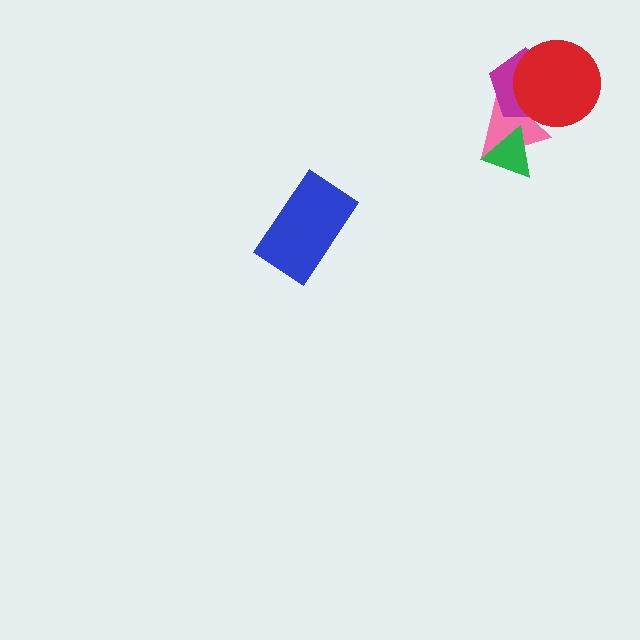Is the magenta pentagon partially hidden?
Yes, it is partially covered by another shape.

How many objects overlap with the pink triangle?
3 objects overlap with the pink triangle.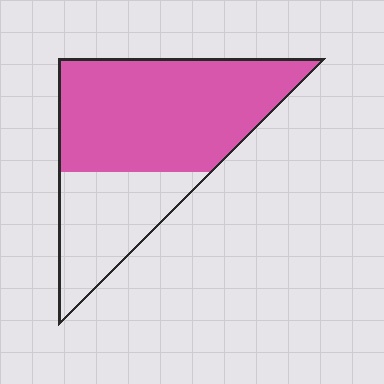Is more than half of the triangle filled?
Yes.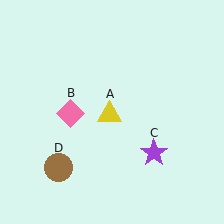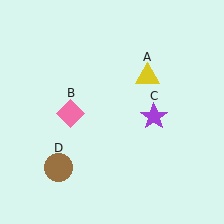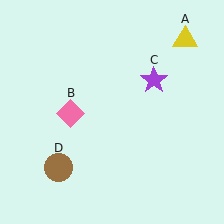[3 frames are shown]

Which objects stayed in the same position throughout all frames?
Pink diamond (object B) and brown circle (object D) remained stationary.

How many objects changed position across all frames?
2 objects changed position: yellow triangle (object A), purple star (object C).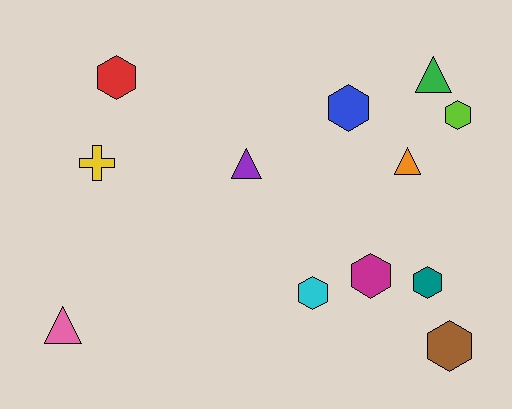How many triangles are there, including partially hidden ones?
There are 4 triangles.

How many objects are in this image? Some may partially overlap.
There are 12 objects.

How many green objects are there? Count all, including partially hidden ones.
There is 1 green object.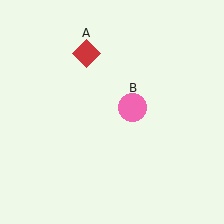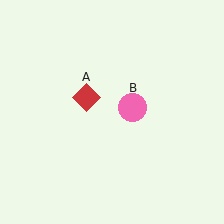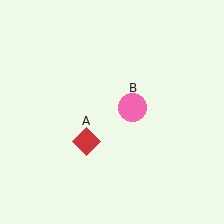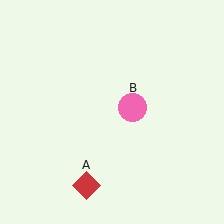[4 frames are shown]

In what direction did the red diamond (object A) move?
The red diamond (object A) moved down.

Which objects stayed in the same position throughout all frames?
Pink circle (object B) remained stationary.